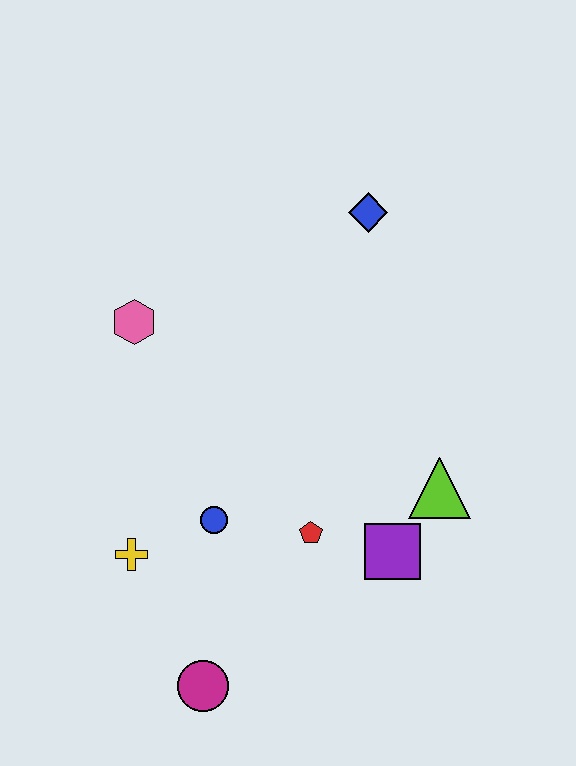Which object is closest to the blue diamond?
The pink hexagon is closest to the blue diamond.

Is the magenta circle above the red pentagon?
No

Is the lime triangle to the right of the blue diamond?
Yes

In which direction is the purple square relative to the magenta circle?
The purple square is to the right of the magenta circle.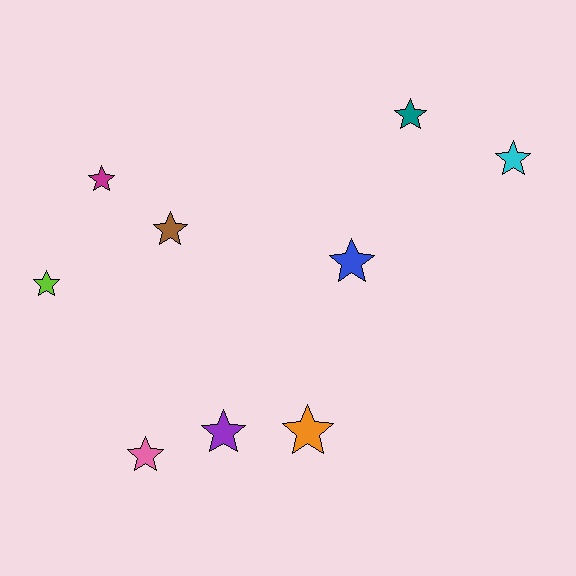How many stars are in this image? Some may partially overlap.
There are 9 stars.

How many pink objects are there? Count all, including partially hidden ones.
There is 1 pink object.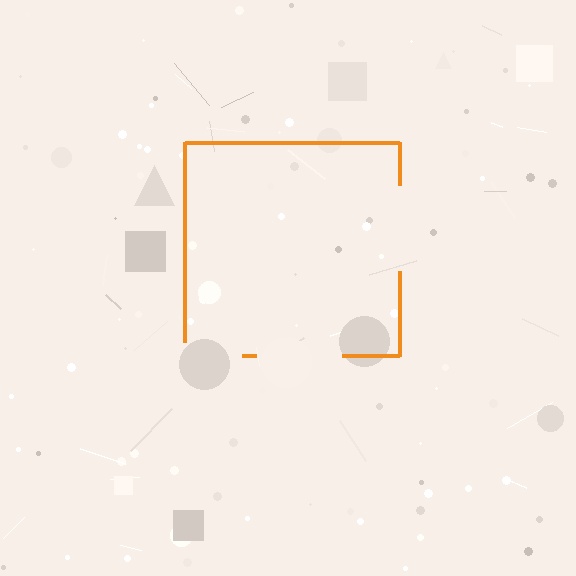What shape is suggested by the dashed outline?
The dashed outline suggests a square.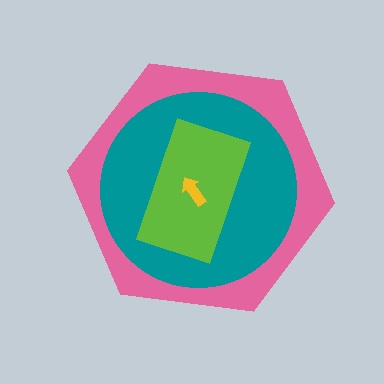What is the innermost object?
The yellow arrow.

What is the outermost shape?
The pink hexagon.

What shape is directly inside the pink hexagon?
The teal circle.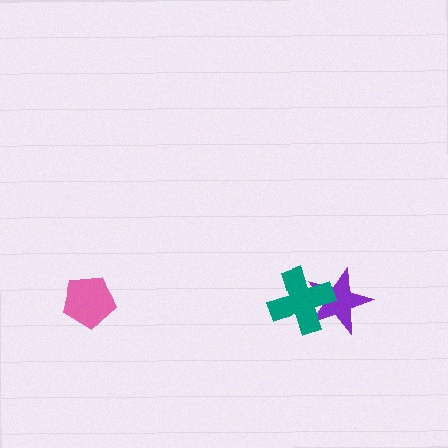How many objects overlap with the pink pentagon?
0 objects overlap with the pink pentagon.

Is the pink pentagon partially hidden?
No, no other shape covers it.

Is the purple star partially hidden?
Yes, it is partially covered by another shape.